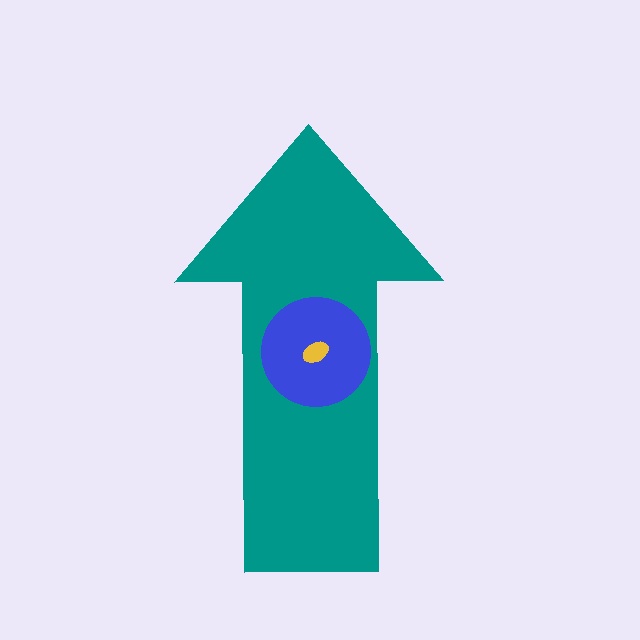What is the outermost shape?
The teal arrow.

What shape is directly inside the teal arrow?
The blue circle.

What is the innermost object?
The yellow ellipse.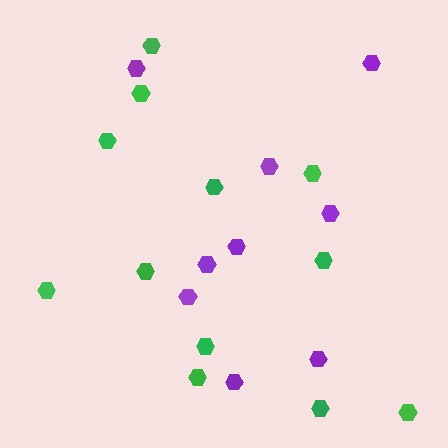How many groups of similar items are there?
There are 2 groups: one group of green hexagons (12) and one group of purple hexagons (9).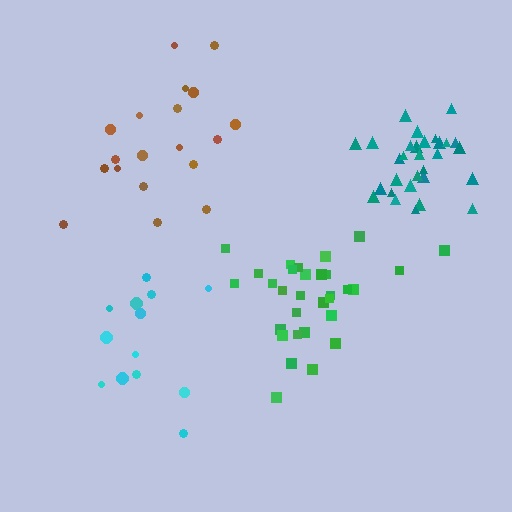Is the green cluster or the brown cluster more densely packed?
Green.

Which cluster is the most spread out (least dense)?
Cyan.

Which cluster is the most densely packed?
Teal.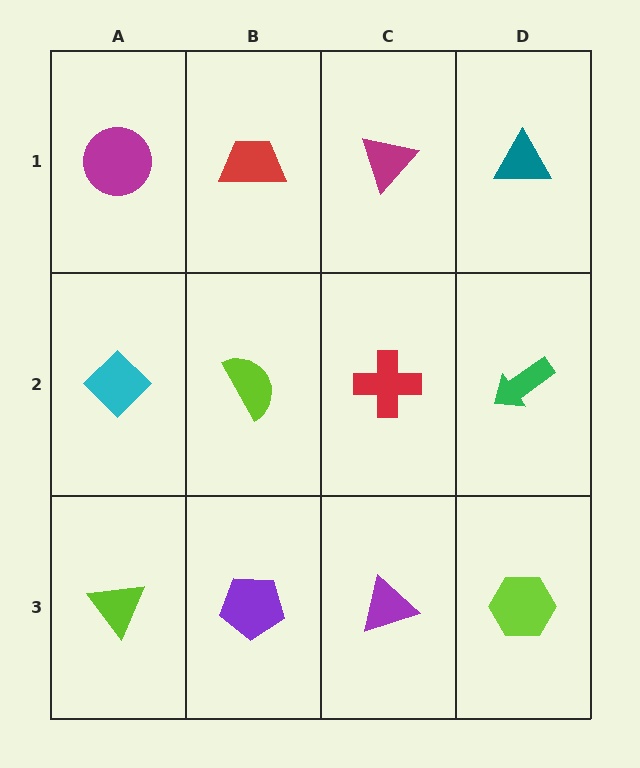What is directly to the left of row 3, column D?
A purple triangle.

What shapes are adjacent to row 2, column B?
A red trapezoid (row 1, column B), a purple pentagon (row 3, column B), a cyan diamond (row 2, column A), a red cross (row 2, column C).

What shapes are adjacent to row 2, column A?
A magenta circle (row 1, column A), a lime triangle (row 3, column A), a lime semicircle (row 2, column B).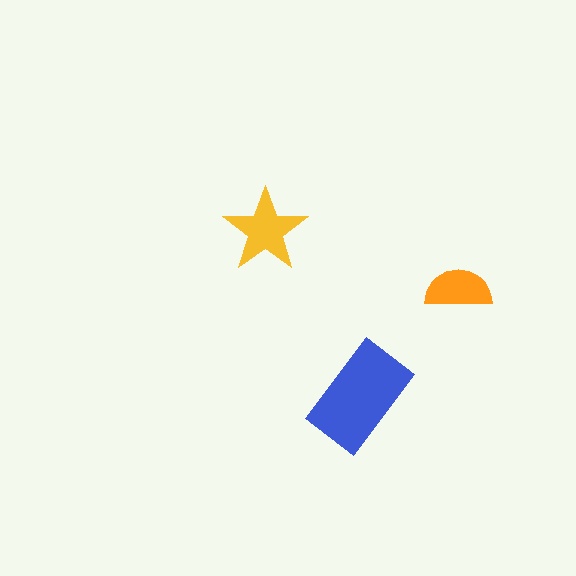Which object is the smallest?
The orange semicircle.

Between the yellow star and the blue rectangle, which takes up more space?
The blue rectangle.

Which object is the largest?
The blue rectangle.